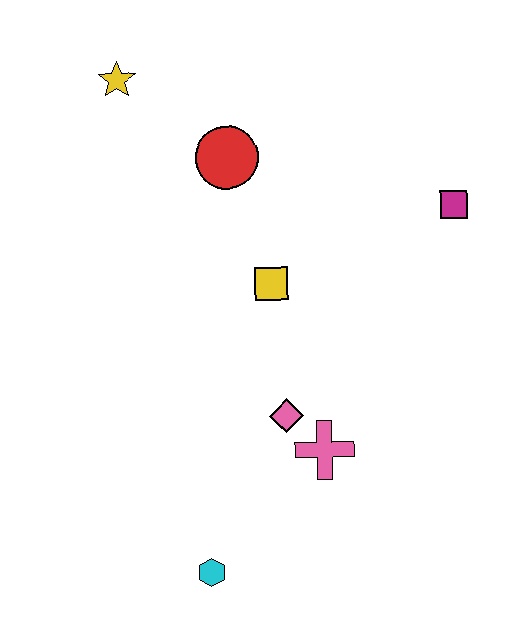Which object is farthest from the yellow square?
The cyan hexagon is farthest from the yellow square.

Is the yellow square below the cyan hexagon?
No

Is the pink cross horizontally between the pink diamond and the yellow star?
No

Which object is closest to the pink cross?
The pink diamond is closest to the pink cross.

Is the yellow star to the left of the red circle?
Yes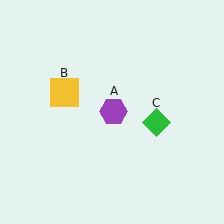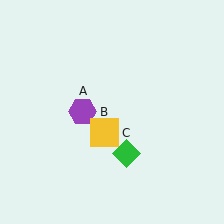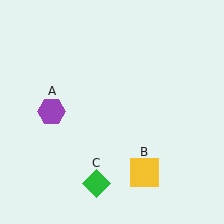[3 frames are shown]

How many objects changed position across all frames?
3 objects changed position: purple hexagon (object A), yellow square (object B), green diamond (object C).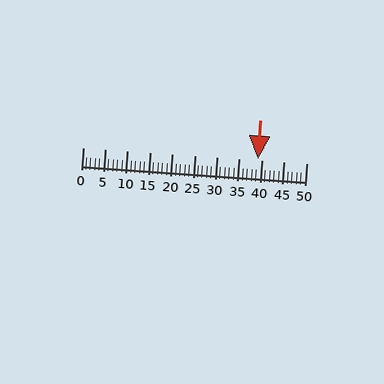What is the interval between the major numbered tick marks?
The major tick marks are spaced 5 units apart.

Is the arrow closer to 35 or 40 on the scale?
The arrow is closer to 40.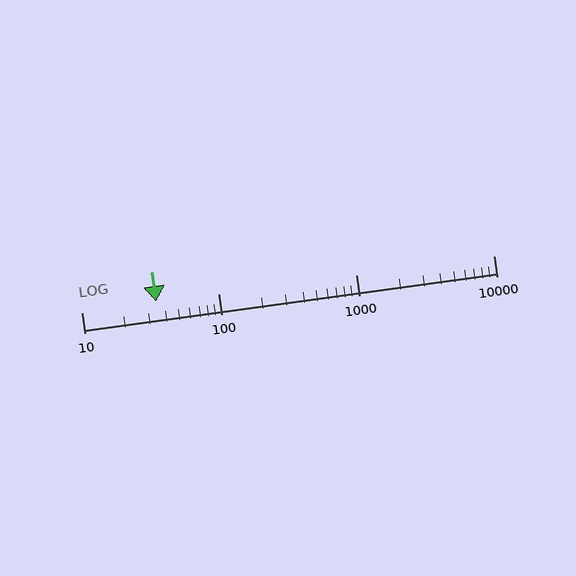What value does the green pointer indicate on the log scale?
The pointer indicates approximately 35.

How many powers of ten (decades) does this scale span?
The scale spans 3 decades, from 10 to 10000.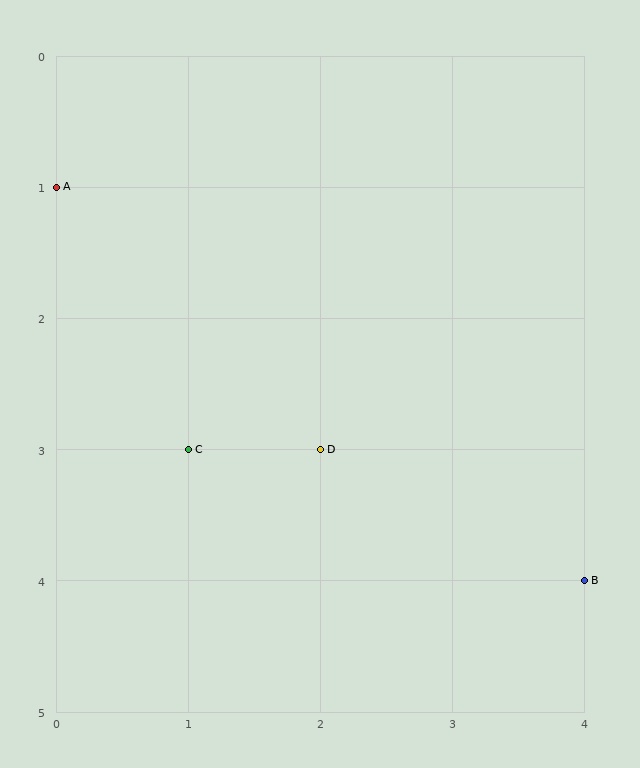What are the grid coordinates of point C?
Point C is at grid coordinates (1, 3).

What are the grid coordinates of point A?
Point A is at grid coordinates (0, 1).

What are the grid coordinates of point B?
Point B is at grid coordinates (4, 4).